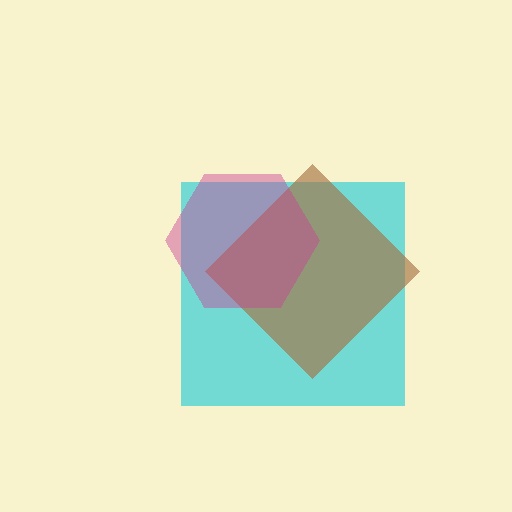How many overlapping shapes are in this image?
There are 3 overlapping shapes in the image.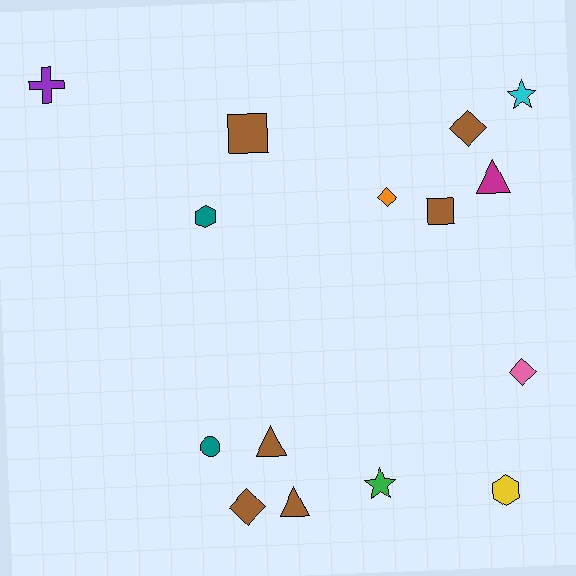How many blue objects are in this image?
There are no blue objects.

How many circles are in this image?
There is 1 circle.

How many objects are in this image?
There are 15 objects.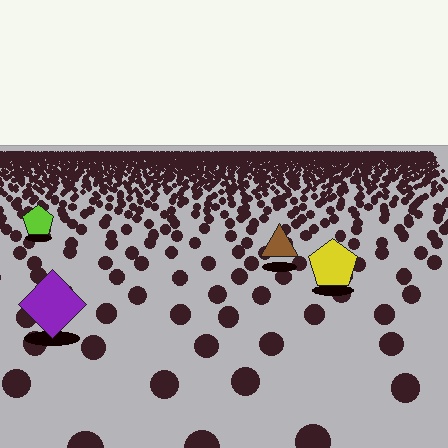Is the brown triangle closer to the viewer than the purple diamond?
No. The purple diamond is closer — you can tell from the texture gradient: the ground texture is coarser near it.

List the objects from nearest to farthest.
From nearest to farthest: the purple diamond, the yellow pentagon, the brown triangle, the lime pentagon.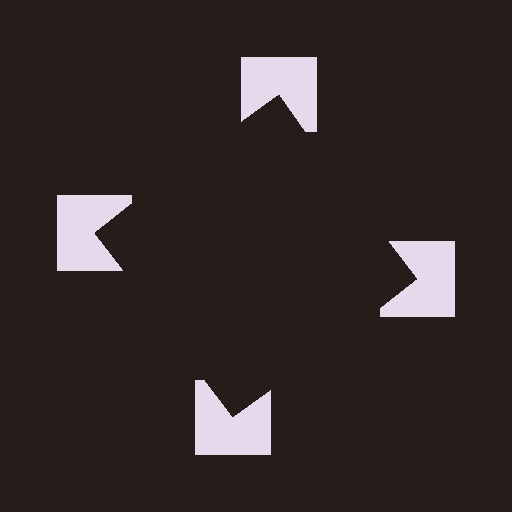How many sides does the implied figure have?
4 sides.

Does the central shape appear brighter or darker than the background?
It typically appears slightly darker than the background, even though no actual brightness change is drawn.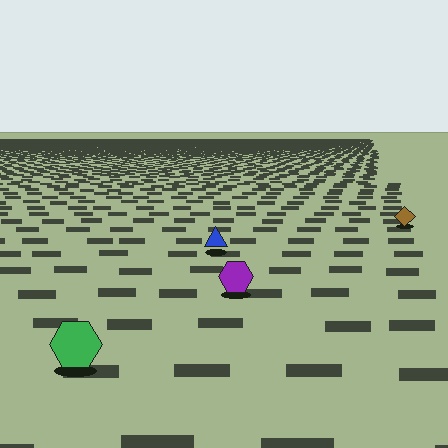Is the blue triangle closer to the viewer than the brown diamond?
Yes. The blue triangle is closer — you can tell from the texture gradient: the ground texture is coarser near it.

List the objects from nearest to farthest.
From nearest to farthest: the green hexagon, the purple hexagon, the blue triangle, the brown diamond.